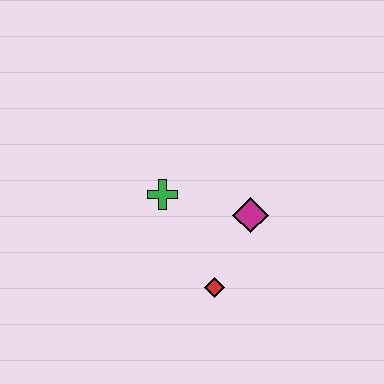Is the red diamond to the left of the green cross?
No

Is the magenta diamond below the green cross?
Yes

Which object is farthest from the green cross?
The red diamond is farthest from the green cross.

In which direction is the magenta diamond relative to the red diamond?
The magenta diamond is above the red diamond.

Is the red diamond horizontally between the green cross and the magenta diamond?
Yes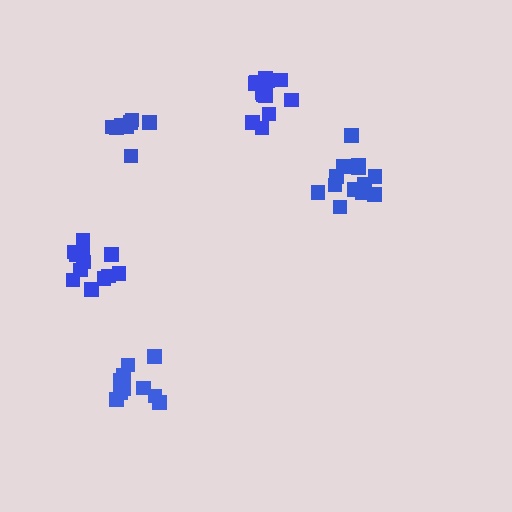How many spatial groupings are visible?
There are 5 spatial groupings.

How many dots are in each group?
Group 1: 10 dots, Group 2: 12 dots, Group 3: 13 dots, Group 4: 8 dots, Group 5: 13 dots (56 total).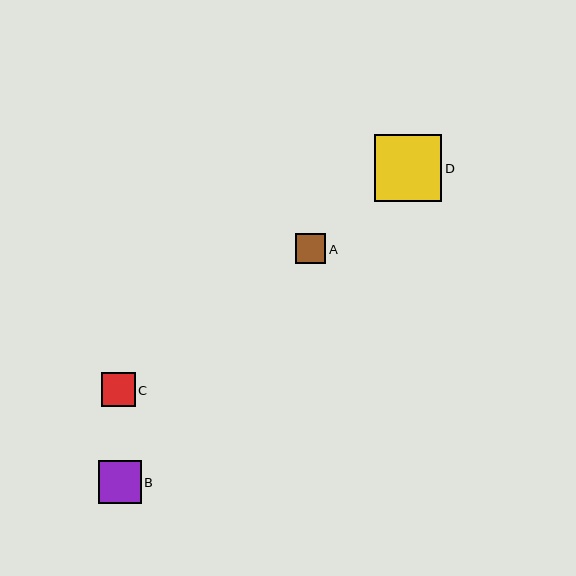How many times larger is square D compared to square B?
Square D is approximately 1.6 times the size of square B.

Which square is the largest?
Square D is the largest with a size of approximately 67 pixels.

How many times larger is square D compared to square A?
Square D is approximately 2.2 times the size of square A.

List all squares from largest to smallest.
From largest to smallest: D, B, C, A.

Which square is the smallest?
Square A is the smallest with a size of approximately 31 pixels.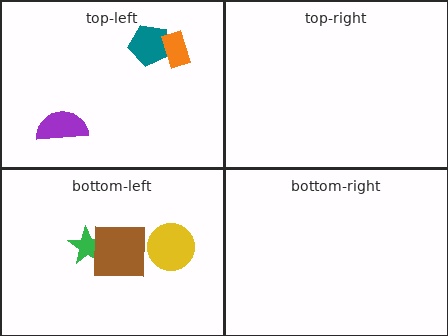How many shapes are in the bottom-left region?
3.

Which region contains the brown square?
The bottom-left region.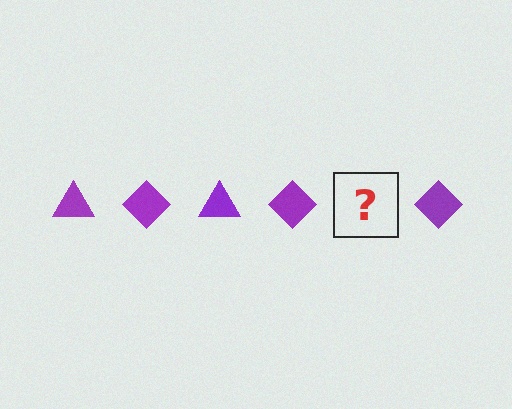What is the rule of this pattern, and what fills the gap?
The rule is that the pattern cycles through triangle, diamond shapes in purple. The gap should be filled with a purple triangle.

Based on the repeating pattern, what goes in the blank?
The blank should be a purple triangle.